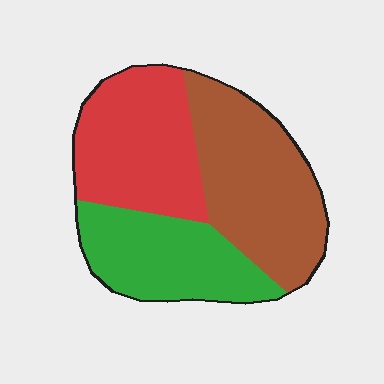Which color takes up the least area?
Green, at roughly 30%.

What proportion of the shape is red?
Red covers about 35% of the shape.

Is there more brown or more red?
Brown.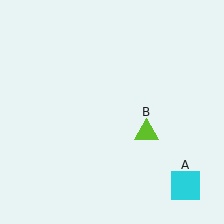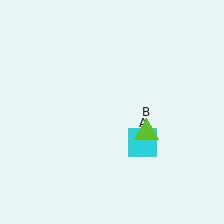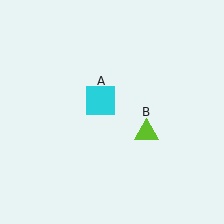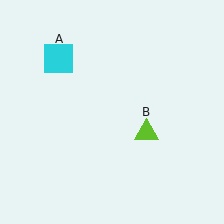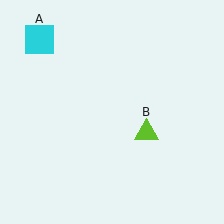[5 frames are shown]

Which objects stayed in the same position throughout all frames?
Lime triangle (object B) remained stationary.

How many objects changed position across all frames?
1 object changed position: cyan square (object A).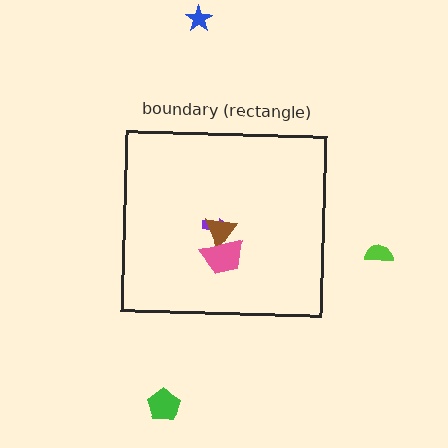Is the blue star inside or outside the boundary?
Outside.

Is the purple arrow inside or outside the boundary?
Inside.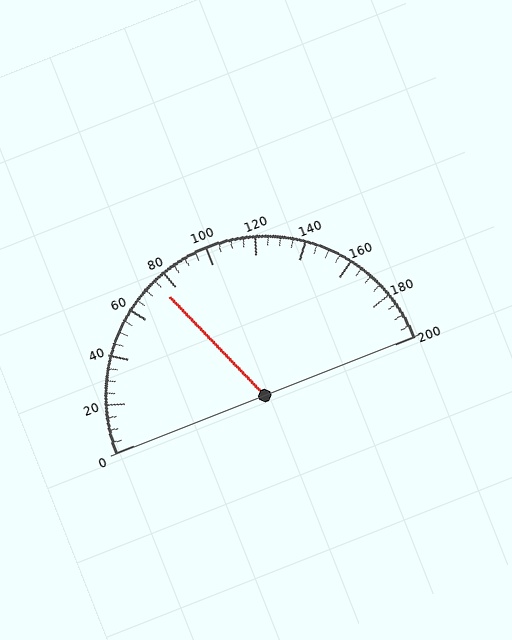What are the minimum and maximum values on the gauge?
The gauge ranges from 0 to 200.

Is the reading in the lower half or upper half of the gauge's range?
The reading is in the lower half of the range (0 to 200).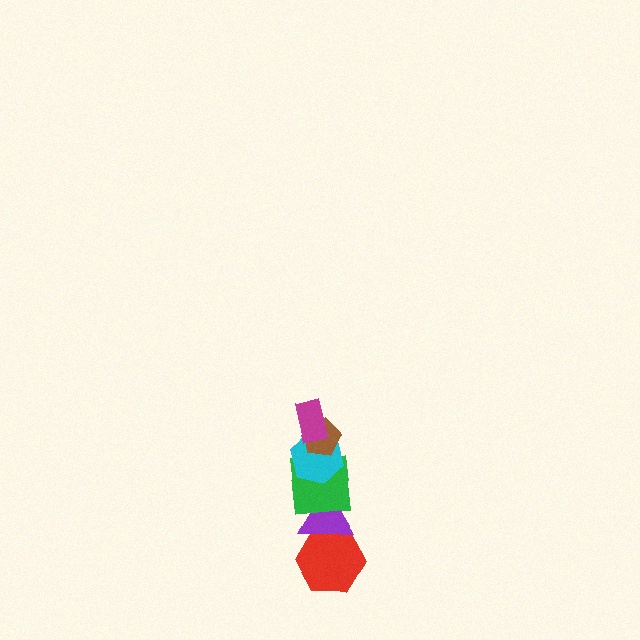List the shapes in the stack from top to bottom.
From top to bottom: the magenta rectangle, the brown pentagon, the cyan hexagon, the green square, the purple triangle, the red hexagon.